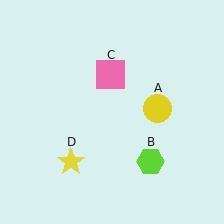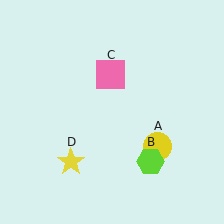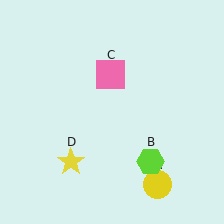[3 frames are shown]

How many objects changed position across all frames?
1 object changed position: yellow circle (object A).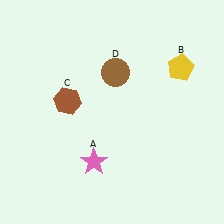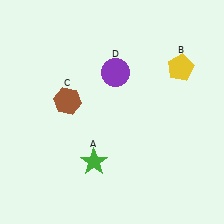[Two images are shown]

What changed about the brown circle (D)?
In Image 1, D is brown. In Image 2, it changed to purple.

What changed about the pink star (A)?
In Image 1, A is pink. In Image 2, it changed to green.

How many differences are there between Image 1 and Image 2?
There are 2 differences between the two images.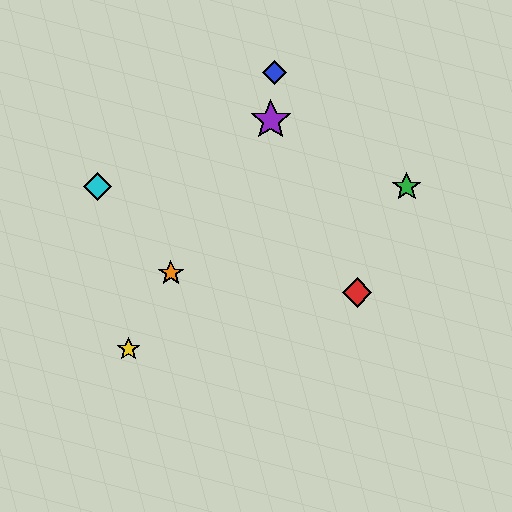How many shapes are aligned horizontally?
2 shapes (the green star, the cyan diamond) are aligned horizontally.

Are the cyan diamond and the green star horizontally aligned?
Yes, both are at y≈187.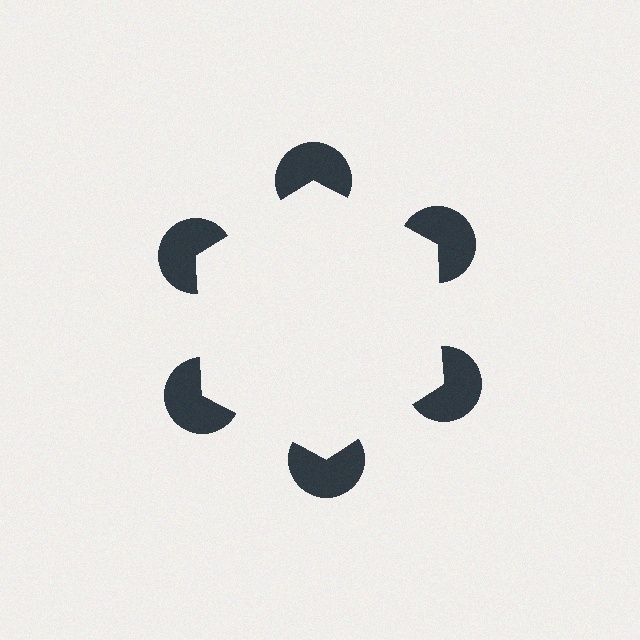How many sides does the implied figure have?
6 sides.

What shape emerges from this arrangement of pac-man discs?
An illusory hexagon — its edges are inferred from the aligned wedge cuts in the pac-man discs, not physically drawn.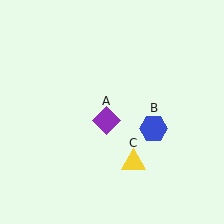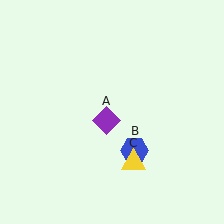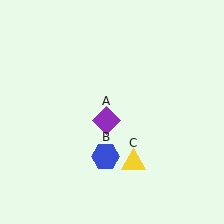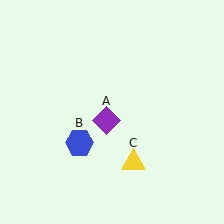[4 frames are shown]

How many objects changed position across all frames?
1 object changed position: blue hexagon (object B).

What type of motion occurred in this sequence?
The blue hexagon (object B) rotated clockwise around the center of the scene.